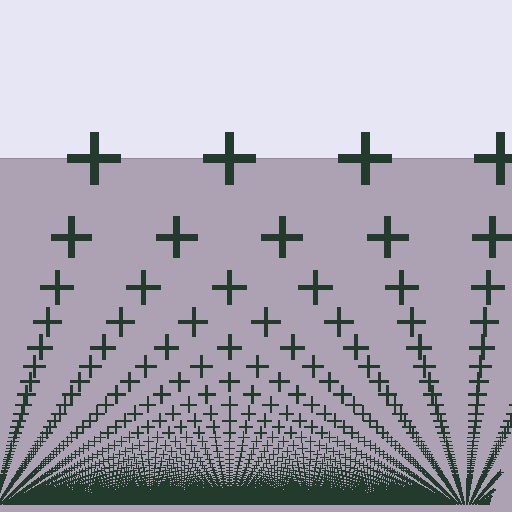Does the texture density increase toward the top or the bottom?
Density increases toward the bottom.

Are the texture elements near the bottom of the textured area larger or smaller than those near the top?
Smaller. The gradient is inverted — elements near the bottom are smaller and denser.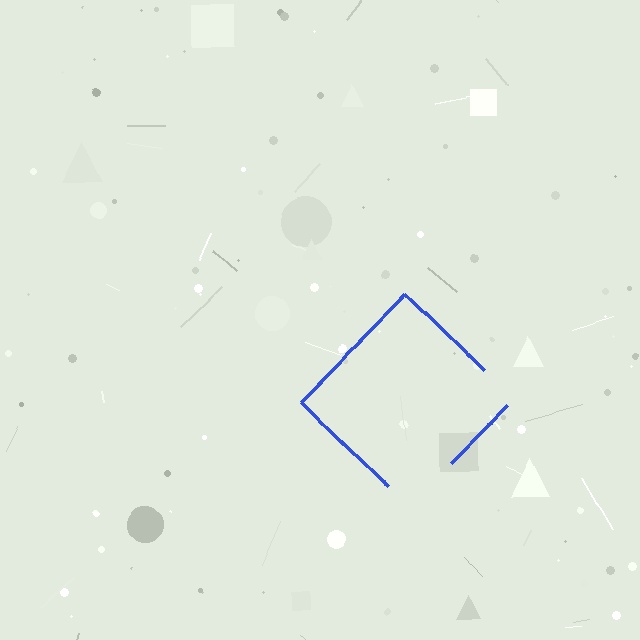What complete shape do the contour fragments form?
The contour fragments form a diamond.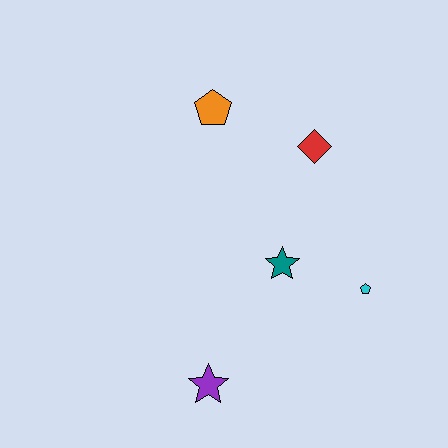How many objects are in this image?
There are 5 objects.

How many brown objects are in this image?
There are no brown objects.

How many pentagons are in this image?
There are 2 pentagons.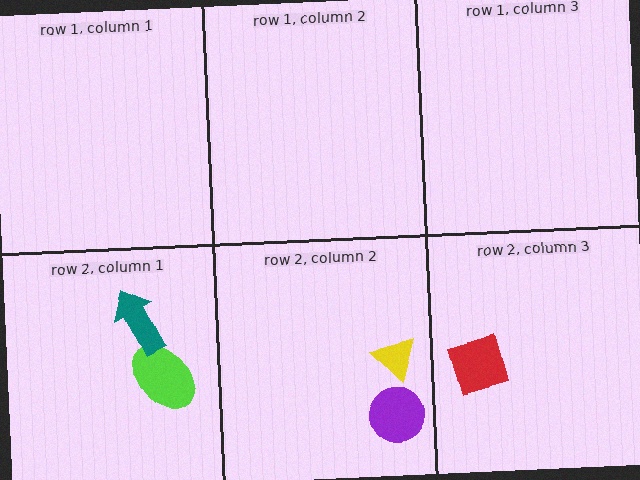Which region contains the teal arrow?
The row 2, column 1 region.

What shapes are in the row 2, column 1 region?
The lime ellipse, the teal arrow.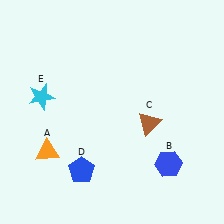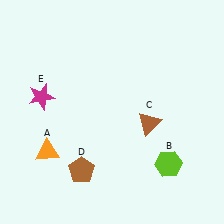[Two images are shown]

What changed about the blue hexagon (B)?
In Image 1, B is blue. In Image 2, it changed to lime.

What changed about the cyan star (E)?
In Image 1, E is cyan. In Image 2, it changed to magenta.